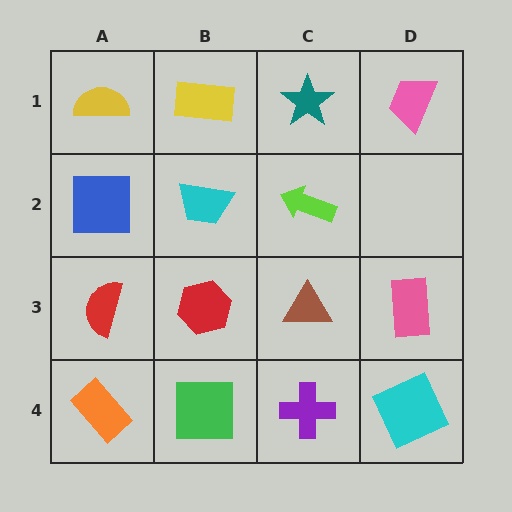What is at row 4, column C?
A purple cross.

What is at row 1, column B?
A yellow rectangle.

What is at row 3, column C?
A brown triangle.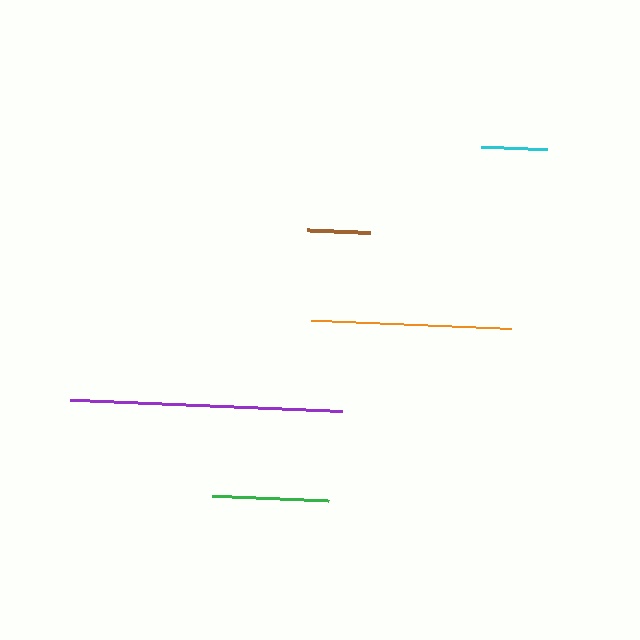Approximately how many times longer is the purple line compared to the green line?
The purple line is approximately 2.3 times the length of the green line.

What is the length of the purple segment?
The purple segment is approximately 271 pixels long.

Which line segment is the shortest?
The brown line is the shortest at approximately 63 pixels.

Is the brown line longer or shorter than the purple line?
The purple line is longer than the brown line.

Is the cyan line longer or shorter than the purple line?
The purple line is longer than the cyan line.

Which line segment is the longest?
The purple line is the longest at approximately 271 pixels.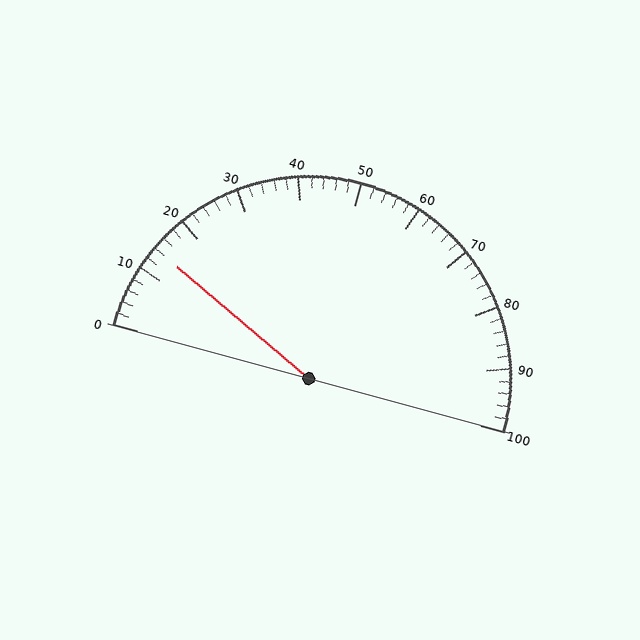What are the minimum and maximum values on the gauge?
The gauge ranges from 0 to 100.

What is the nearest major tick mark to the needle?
The nearest major tick mark is 10.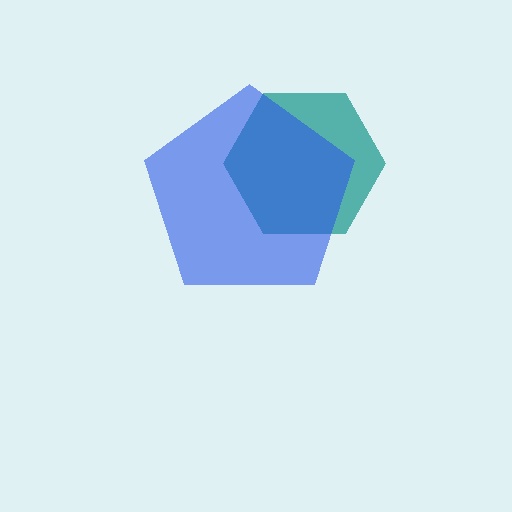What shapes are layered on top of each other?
The layered shapes are: a teal hexagon, a blue pentagon.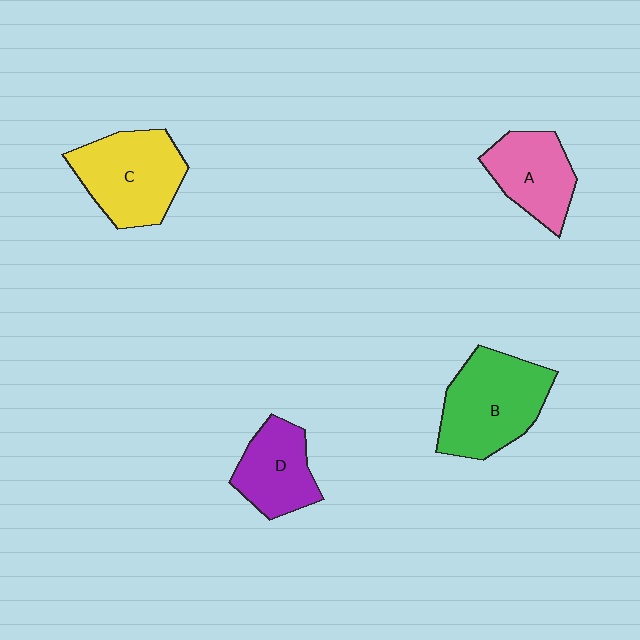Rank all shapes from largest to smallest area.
From largest to smallest: B (green), C (yellow), A (pink), D (purple).